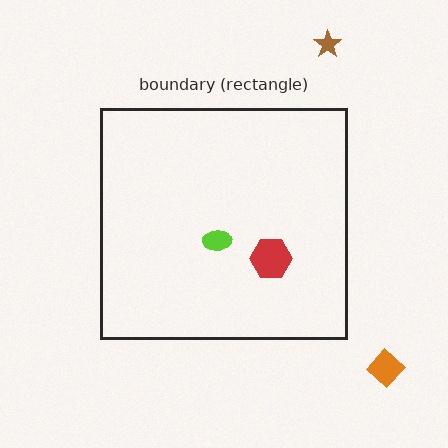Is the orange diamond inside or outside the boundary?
Outside.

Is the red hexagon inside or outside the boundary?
Inside.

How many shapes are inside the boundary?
2 inside, 2 outside.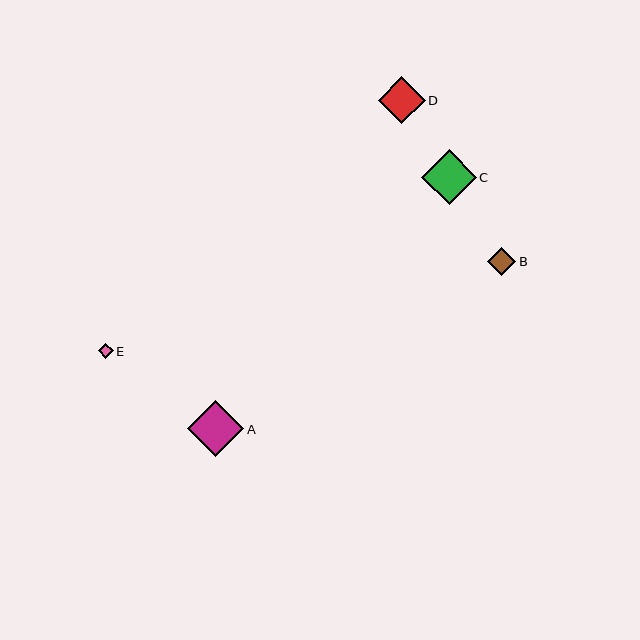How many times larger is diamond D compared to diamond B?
Diamond D is approximately 1.7 times the size of diamond B.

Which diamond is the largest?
Diamond A is the largest with a size of approximately 56 pixels.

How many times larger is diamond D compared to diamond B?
Diamond D is approximately 1.7 times the size of diamond B.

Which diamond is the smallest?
Diamond E is the smallest with a size of approximately 15 pixels.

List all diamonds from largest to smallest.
From largest to smallest: A, C, D, B, E.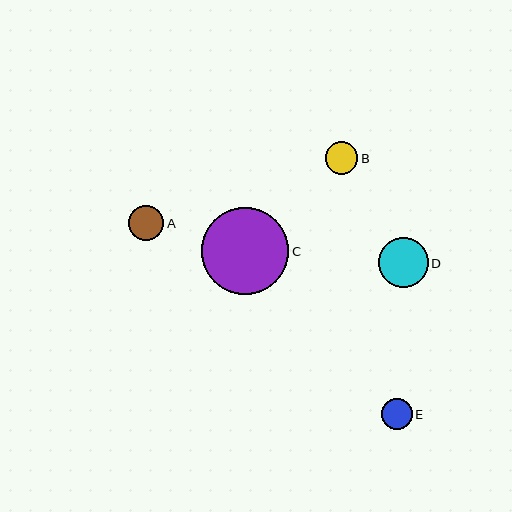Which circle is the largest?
Circle C is the largest with a size of approximately 88 pixels.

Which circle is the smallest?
Circle E is the smallest with a size of approximately 31 pixels.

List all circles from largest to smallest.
From largest to smallest: C, D, A, B, E.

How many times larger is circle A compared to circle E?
Circle A is approximately 1.1 times the size of circle E.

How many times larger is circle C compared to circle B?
Circle C is approximately 2.7 times the size of circle B.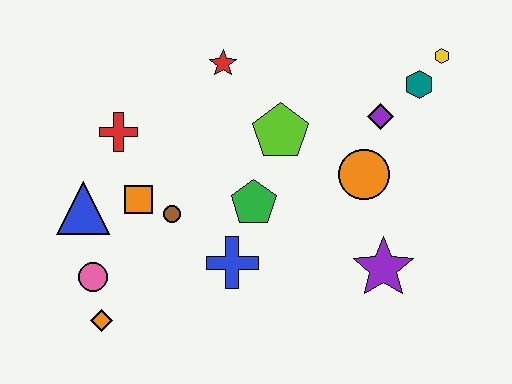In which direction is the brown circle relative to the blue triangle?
The brown circle is to the right of the blue triangle.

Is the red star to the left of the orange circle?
Yes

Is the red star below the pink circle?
No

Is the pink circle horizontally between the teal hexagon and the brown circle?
No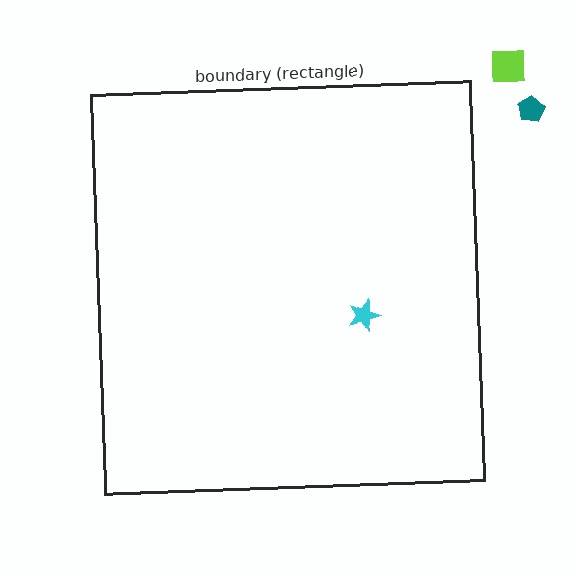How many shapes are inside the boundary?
1 inside, 2 outside.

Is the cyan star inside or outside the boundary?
Inside.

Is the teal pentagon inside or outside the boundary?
Outside.